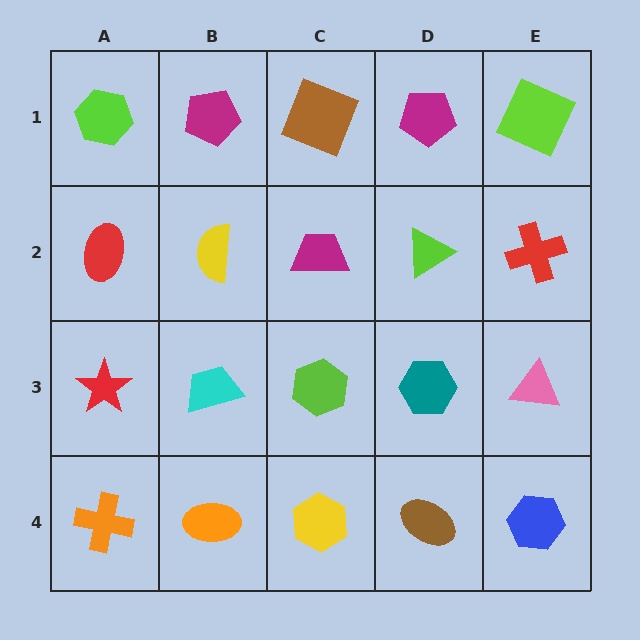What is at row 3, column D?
A teal hexagon.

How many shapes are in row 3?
5 shapes.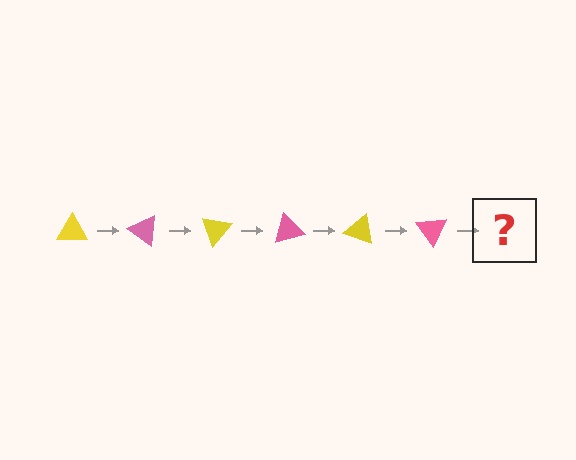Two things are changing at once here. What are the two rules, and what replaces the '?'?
The two rules are that it rotates 35 degrees each step and the color cycles through yellow and pink. The '?' should be a yellow triangle, rotated 210 degrees from the start.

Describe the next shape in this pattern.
It should be a yellow triangle, rotated 210 degrees from the start.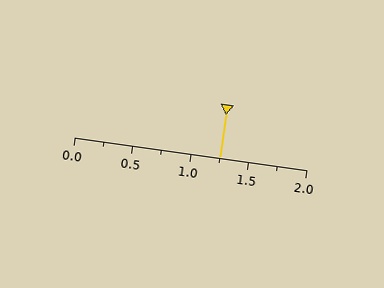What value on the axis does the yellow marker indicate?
The marker indicates approximately 1.25.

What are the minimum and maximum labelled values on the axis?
The axis runs from 0.0 to 2.0.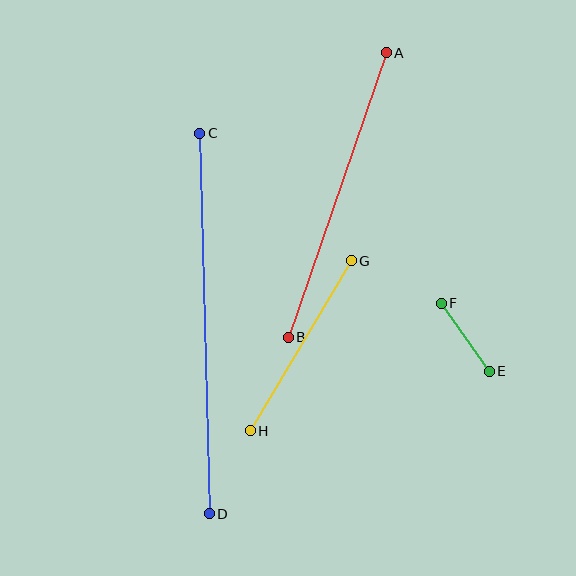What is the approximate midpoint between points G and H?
The midpoint is at approximately (301, 346) pixels.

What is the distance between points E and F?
The distance is approximately 84 pixels.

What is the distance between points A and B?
The distance is approximately 301 pixels.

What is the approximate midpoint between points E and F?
The midpoint is at approximately (465, 337) pixels.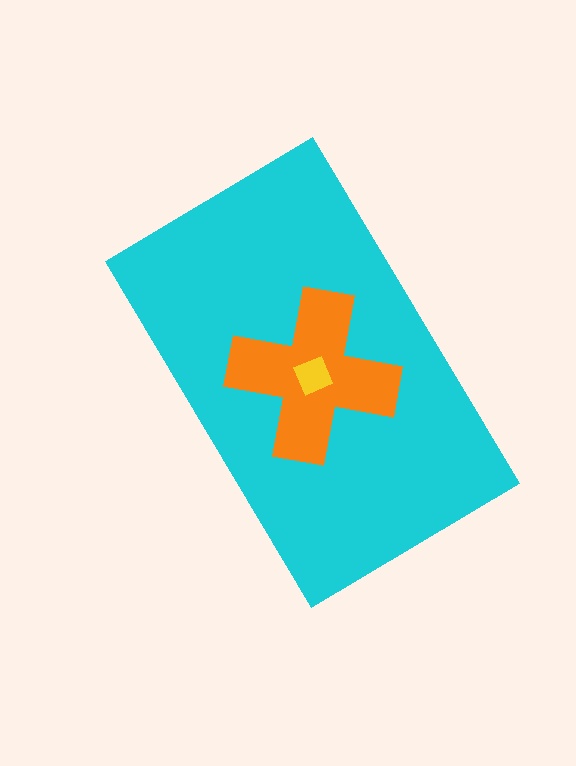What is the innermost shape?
The yellow diamond.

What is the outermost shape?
The cyan rectangle.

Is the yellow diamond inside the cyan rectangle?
Yes.